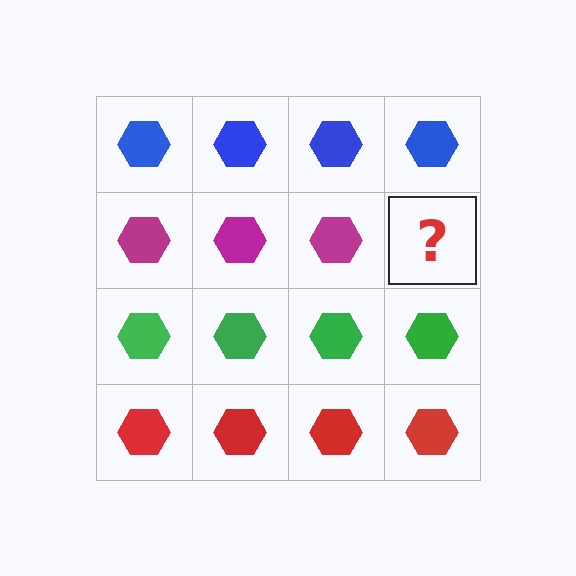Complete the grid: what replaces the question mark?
The question mark should be replaced with a magenta hexagon.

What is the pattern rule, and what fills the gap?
The rule is that each row has a consistent color. The gap should be filled with a magenta hexagon.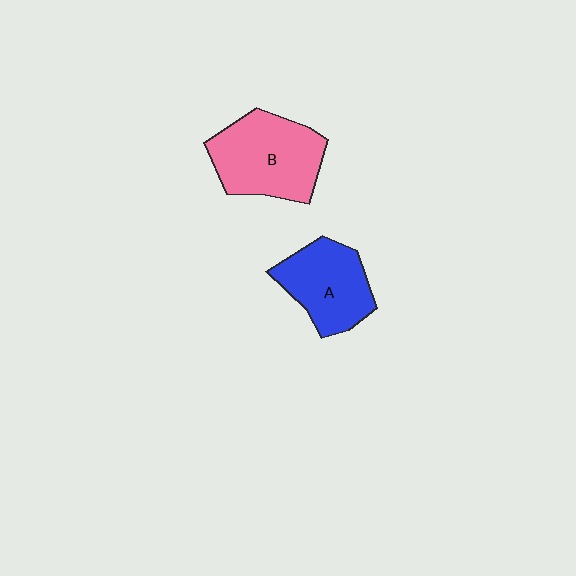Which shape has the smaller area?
Shape A (blue).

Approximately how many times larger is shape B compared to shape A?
Approximately 1.2 times.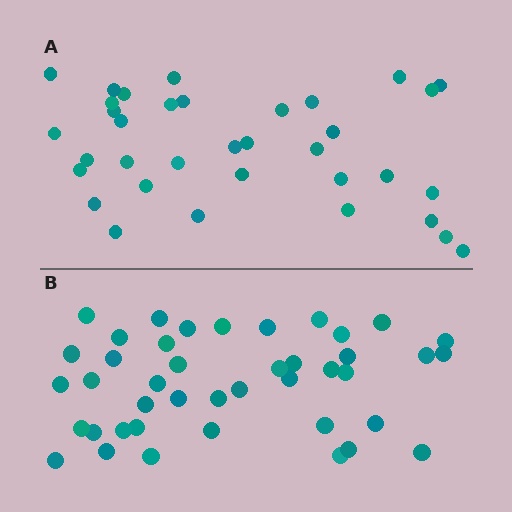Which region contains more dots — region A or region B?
Region B (the bottom region) has more dots.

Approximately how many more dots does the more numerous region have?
Region B has roughly 8 or so more dots than region A.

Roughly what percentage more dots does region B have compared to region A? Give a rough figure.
About 20% more.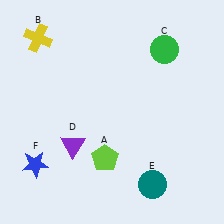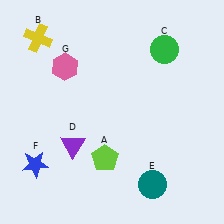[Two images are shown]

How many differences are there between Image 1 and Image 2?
There is 1 difference between the two images.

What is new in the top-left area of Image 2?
A pink hexagon (G) was added in the top-left area of Image 2.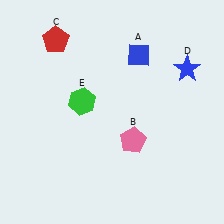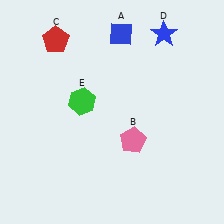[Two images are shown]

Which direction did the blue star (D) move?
The blue star (D) moved up.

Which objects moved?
The objects that moved are: the blue diamond (A), the blue star (D).